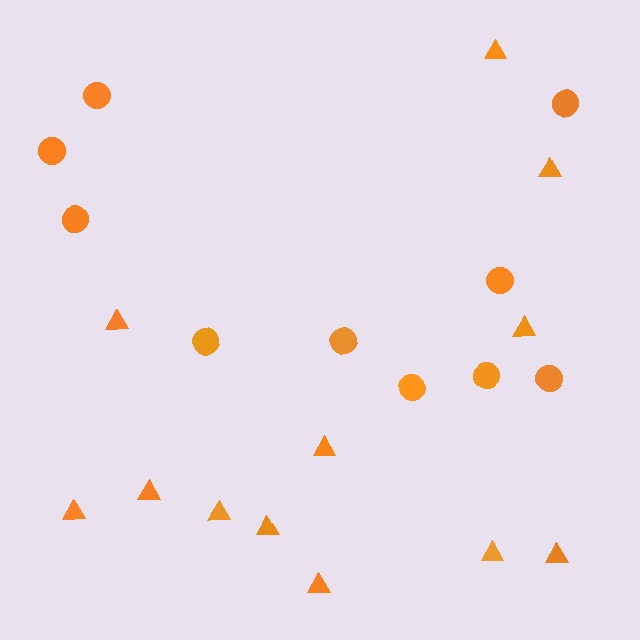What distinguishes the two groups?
There are 2 groups: one group of circles (10) and one group of triangles (12).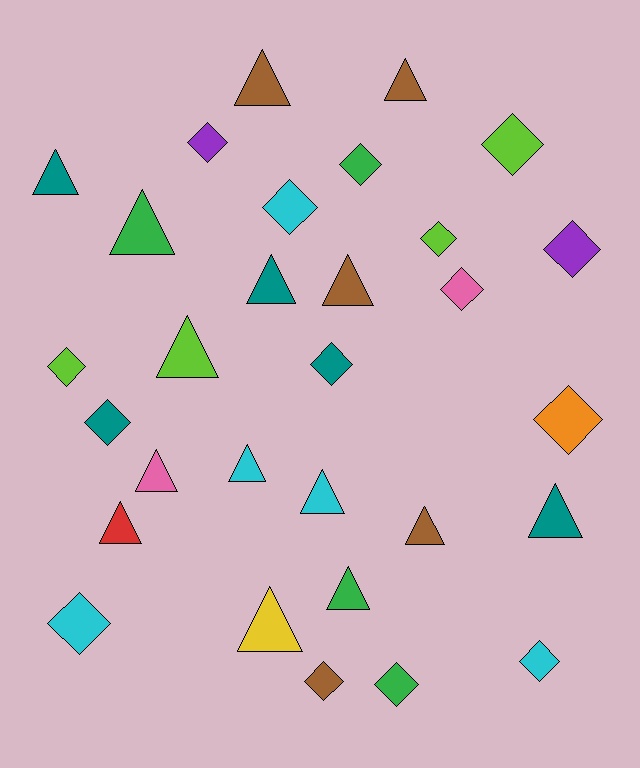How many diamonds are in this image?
There are 15 diamonds.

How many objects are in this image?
There are 30 objects.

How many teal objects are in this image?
There are 5 teal objects.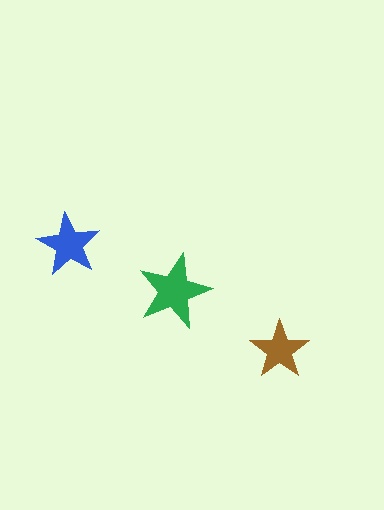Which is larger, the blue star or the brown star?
The blue one.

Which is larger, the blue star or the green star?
The green one.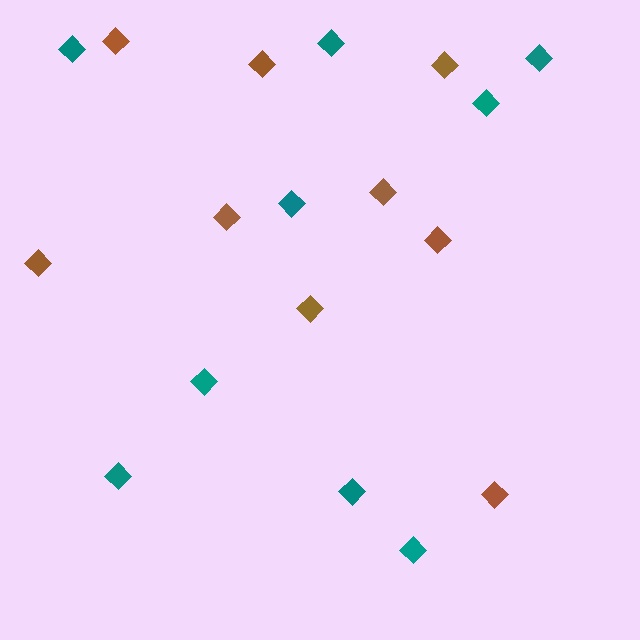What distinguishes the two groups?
There are 2 groups: one group of brown diamonds (9) and one group of teal diamonds (9).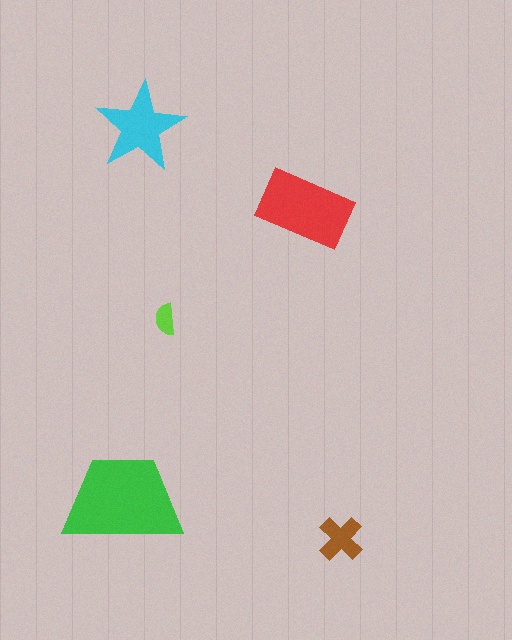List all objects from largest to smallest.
The green trapezoid, the red rectangle, the cyan star, the brown cross, the lime semicircle.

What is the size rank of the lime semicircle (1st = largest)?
5th.